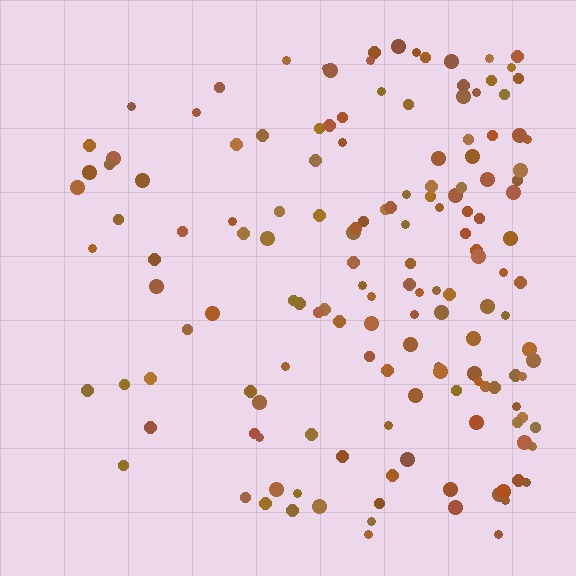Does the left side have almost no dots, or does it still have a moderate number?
Still a moderate number, just noticeably fewer than the right.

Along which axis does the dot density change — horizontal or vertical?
Horizontal.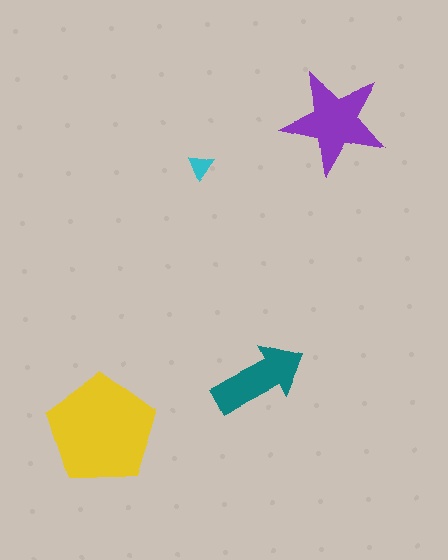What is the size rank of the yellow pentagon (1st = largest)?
1st.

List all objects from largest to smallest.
The yellow pentagon, the purple star, the teal arrow, the cyan triangle.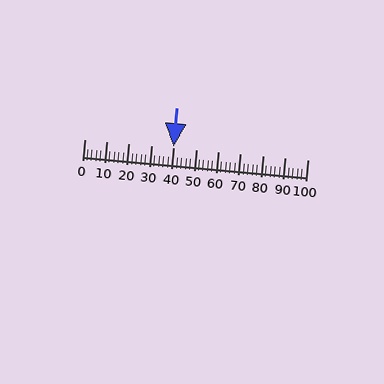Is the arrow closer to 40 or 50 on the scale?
The arrow is closer to 40.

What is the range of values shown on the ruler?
The ruler shows values from 0 to 100.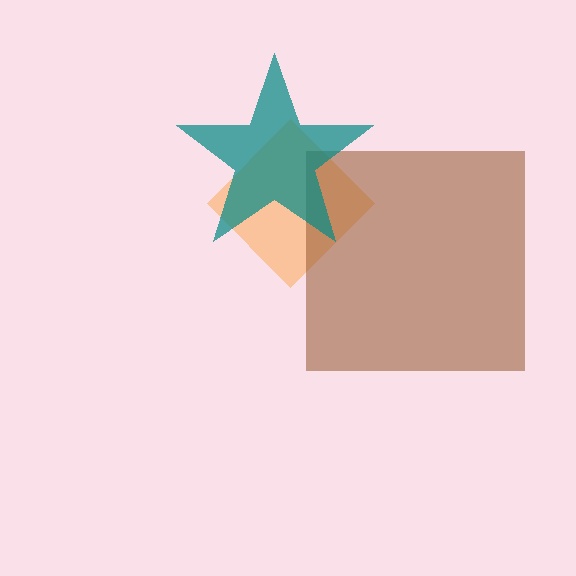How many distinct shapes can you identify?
There are 3 distinct shapes: an orange diamond, a brown square, a teal star.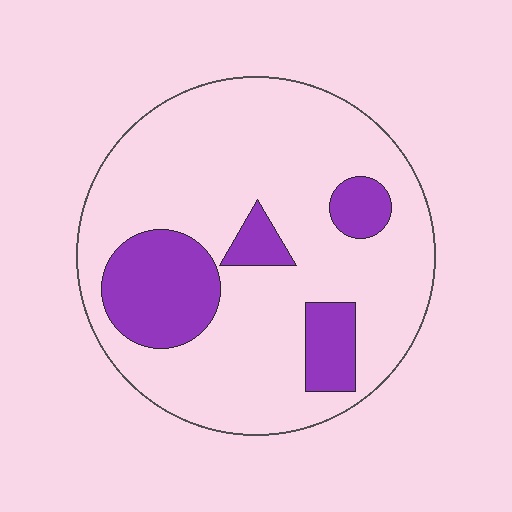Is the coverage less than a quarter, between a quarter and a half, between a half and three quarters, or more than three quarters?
Less than a quarter.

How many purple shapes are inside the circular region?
4.